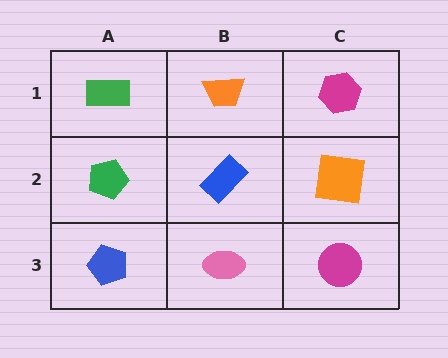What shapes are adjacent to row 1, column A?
A green pentagon (row 2, column A), an orange trapezoid (row 1, column B).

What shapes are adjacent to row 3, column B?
A blue rectangle (row 2, column B), a blue pentagon (row 3, column A), a magenta circle (row 3, column C).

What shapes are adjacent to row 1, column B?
A blue rectangle (row 2, column B), a green rectangle (row 1, column A), a magenta hexagon (row 1, column C).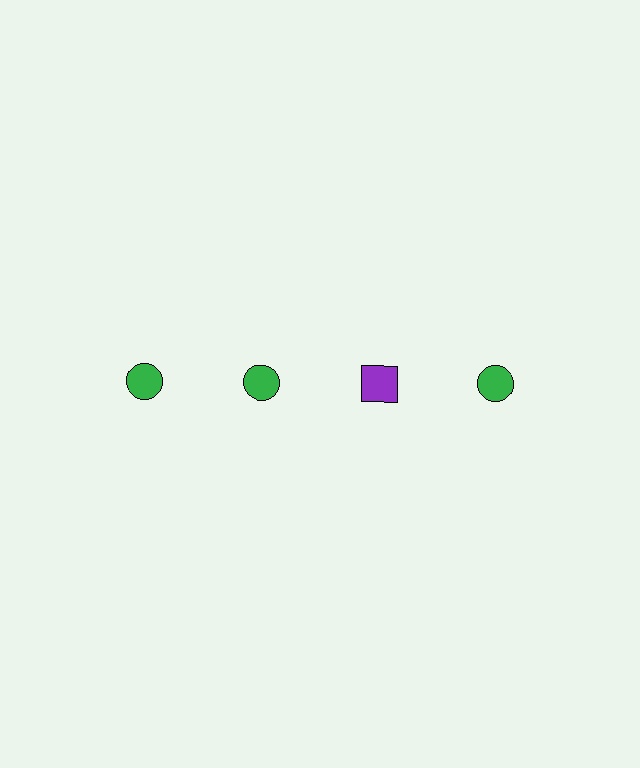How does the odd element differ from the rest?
It differs in both color (purple instead of green) and shape (square instead of circle).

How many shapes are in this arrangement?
There are 4 shapes arranged in a grid pattern.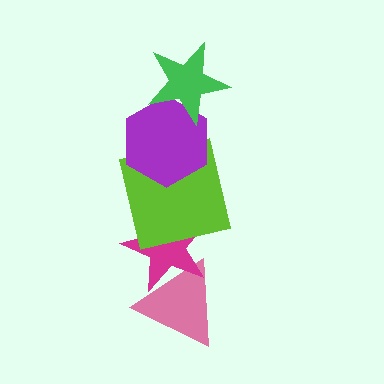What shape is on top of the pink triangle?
The magenta star is on top of the pink triangle.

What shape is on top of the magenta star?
The lime square is on top of the magenta star.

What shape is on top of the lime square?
The purple hexagon is on top of the lime square.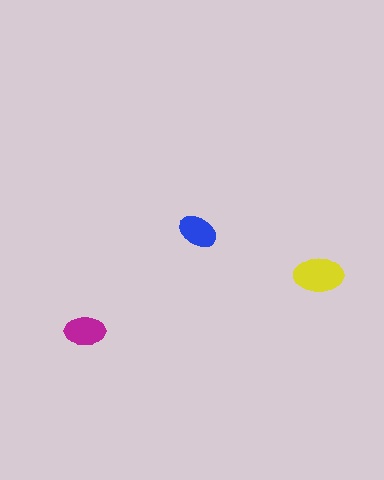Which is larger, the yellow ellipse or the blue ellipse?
The yellow one.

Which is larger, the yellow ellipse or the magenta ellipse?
The yellow one.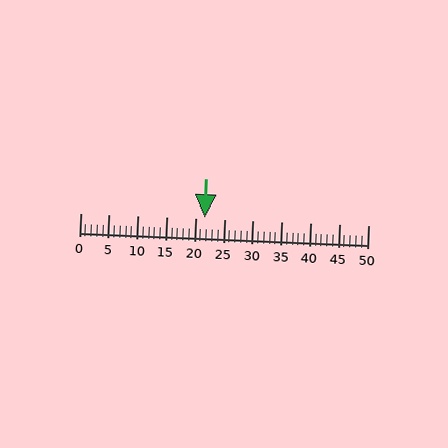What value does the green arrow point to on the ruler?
The green arrow points to approximately 22.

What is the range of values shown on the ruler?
The ruler shows values from 0 to 50.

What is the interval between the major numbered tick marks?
The major tick marks are spaced 5 units apart.